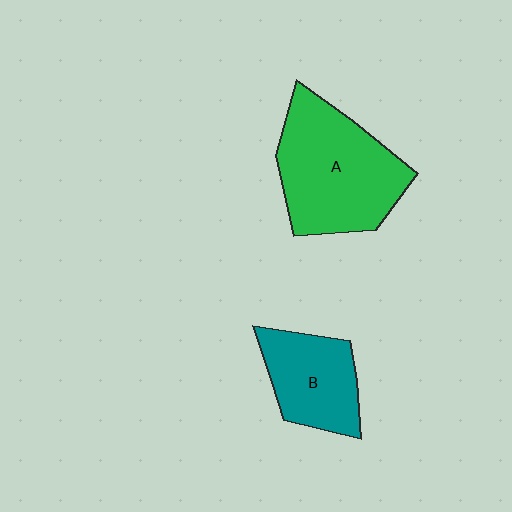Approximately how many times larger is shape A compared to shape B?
Approximately 1.7 times.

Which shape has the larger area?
Shape A (green).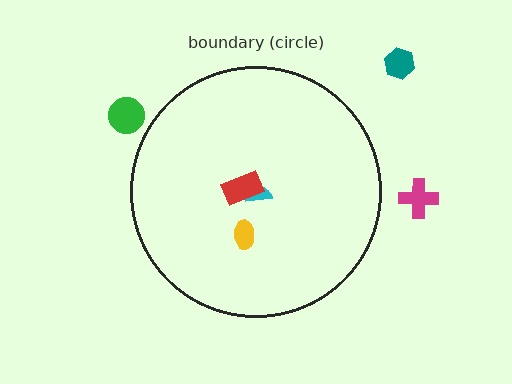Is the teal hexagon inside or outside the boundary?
Outside.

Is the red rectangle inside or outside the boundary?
Inside.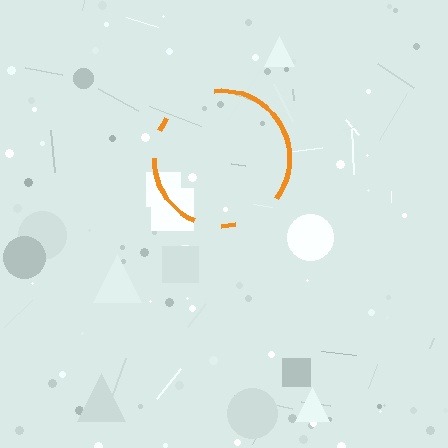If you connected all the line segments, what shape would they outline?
They would outline a circle.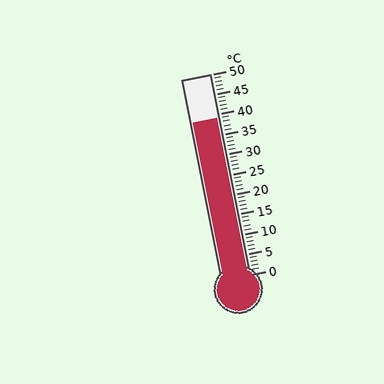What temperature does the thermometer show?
The thermometer shows approximately 39°C.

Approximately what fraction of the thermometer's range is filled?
The thermometer is filled to approximately 80% of its range.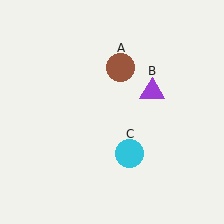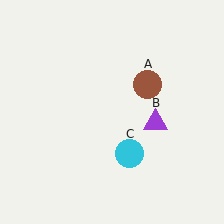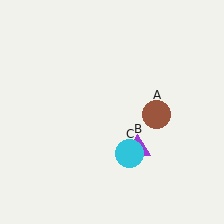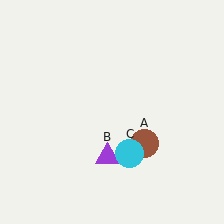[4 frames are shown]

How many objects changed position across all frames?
2 objects changed position: brown circle (object A), purple triangle (object B).